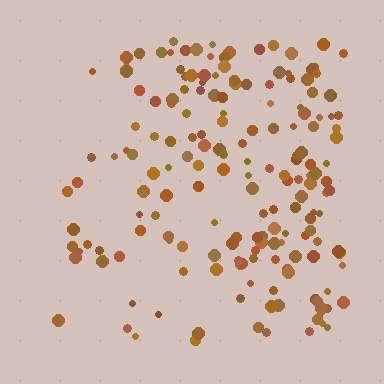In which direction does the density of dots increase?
From left to right, with the right side densest.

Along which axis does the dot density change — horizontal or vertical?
Horizontal.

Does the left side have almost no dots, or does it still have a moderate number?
Still a moderate number, just noticeably fewer than the right.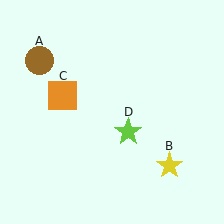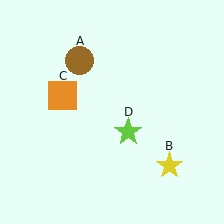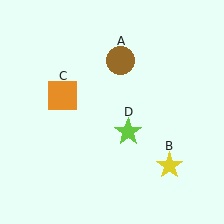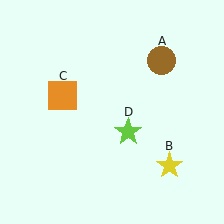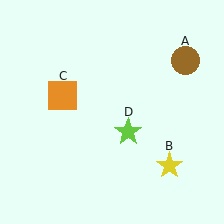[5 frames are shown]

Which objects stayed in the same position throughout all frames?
Yellow star (object B) and orange square (object C) and lime star (object D) remained stationary.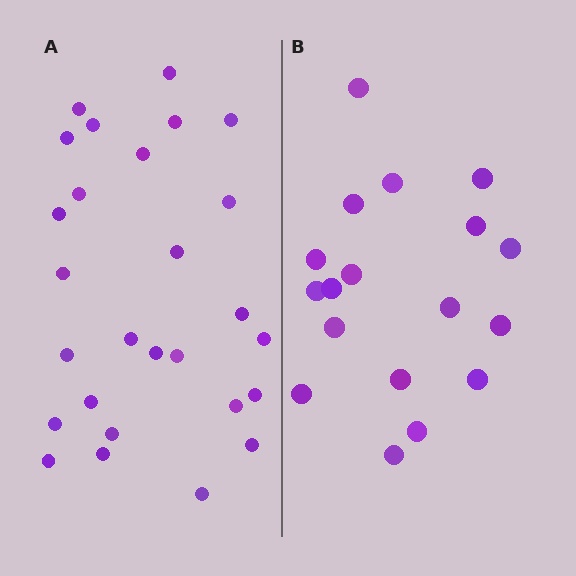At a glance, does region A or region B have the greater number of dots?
Region A (the left region) has more dots.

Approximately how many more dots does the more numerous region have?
Region A has roughly 8 or so more dots than region B.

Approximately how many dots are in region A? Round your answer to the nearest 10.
About 30 dots. (The exact count is 27, which rounds to 30.)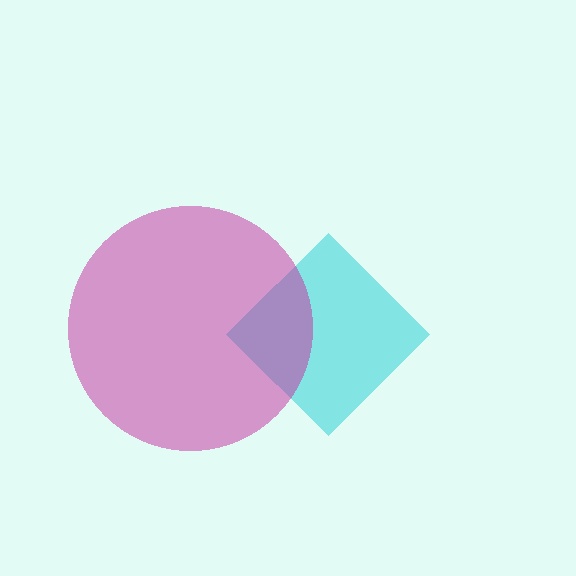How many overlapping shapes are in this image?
There are 2 overlapping shapes in the image.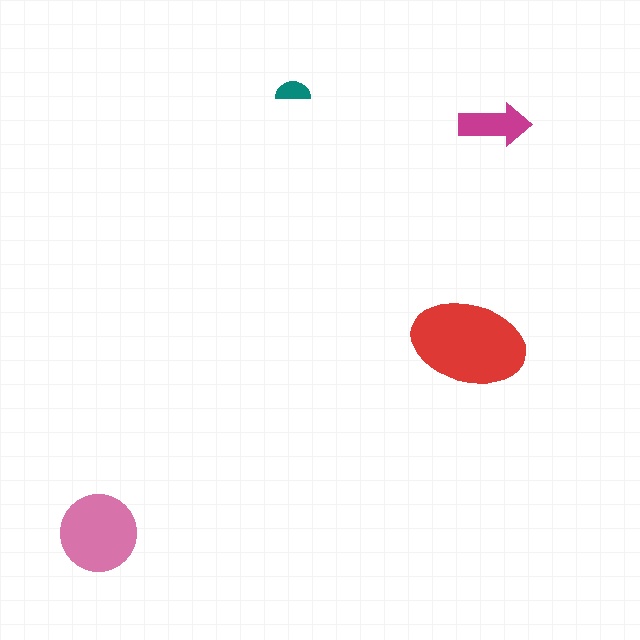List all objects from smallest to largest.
The teal semicircle, the magenta arrow, the pink circle, the red ellipse.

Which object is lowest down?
The pink circle is bottommost.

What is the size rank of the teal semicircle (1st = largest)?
4th.